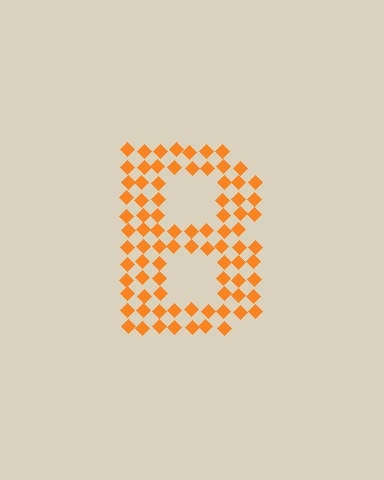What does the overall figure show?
The overall figure shows the letter B.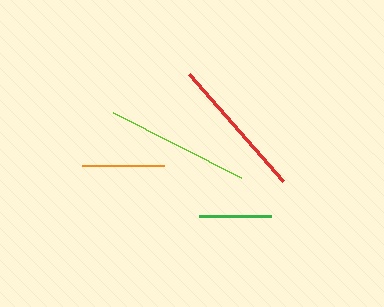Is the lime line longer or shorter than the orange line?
The lime line is longer than the orange line.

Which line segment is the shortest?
The green line is the shortest at approximately 73 pixels.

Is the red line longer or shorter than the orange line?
The red line is longer than the orange line.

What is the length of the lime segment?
The lime segment is approximately 143 pixels long.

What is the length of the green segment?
The green segment is approximately 73 pixels long.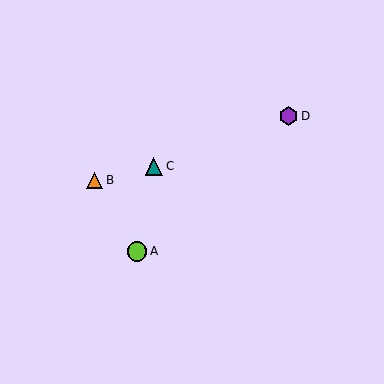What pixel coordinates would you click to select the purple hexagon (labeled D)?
Click at (289, 116) to select the purple hexagon D.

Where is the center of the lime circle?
The center of the lime circle is at (137, 251).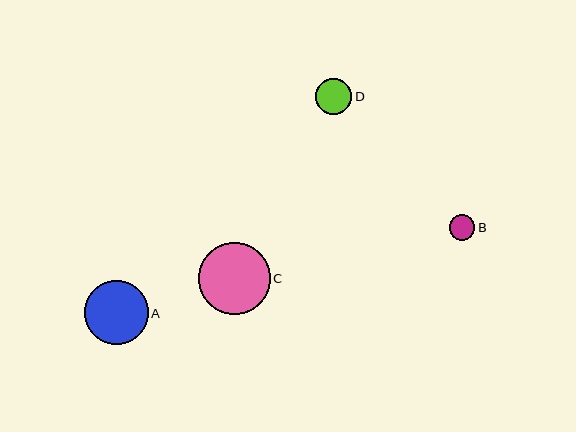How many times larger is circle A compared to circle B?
Circle A is approximately 2.5 times the size of circle B.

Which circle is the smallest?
Circle B is the smallest with a size of approximately 26 pixels.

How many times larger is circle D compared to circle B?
Circle D is approximately 1.4 times the size of circle B.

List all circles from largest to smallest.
From largest to smallest: C, A, D, B.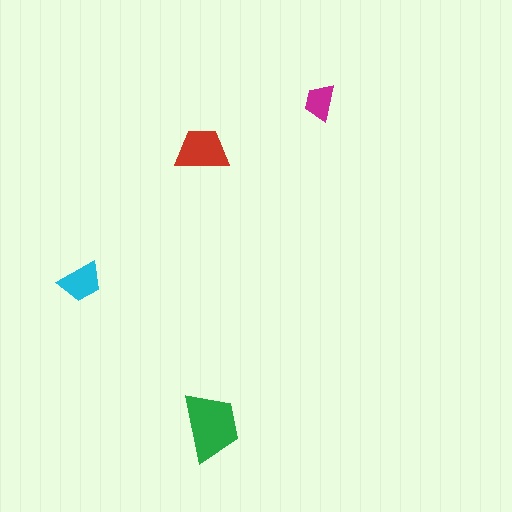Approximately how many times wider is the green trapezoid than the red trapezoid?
About 1.5 times wider.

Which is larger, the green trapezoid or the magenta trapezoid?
The green one.